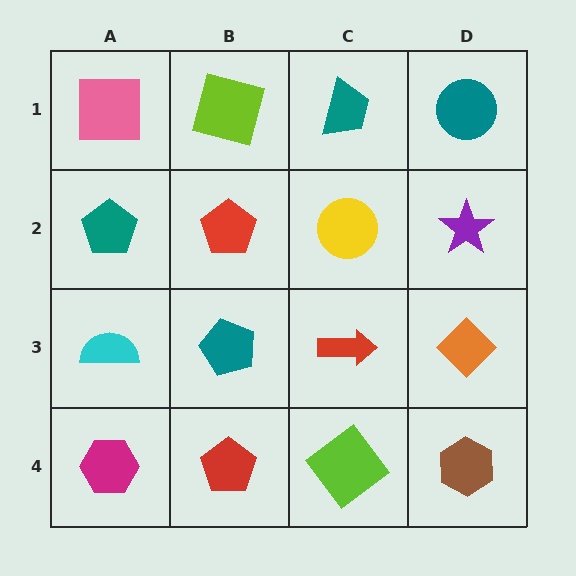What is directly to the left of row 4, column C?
A red pentagon.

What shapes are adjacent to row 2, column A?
A pink square (row 1, column A), a cyan semicircle (row 3, column A), a red pentagon (row 2, column B).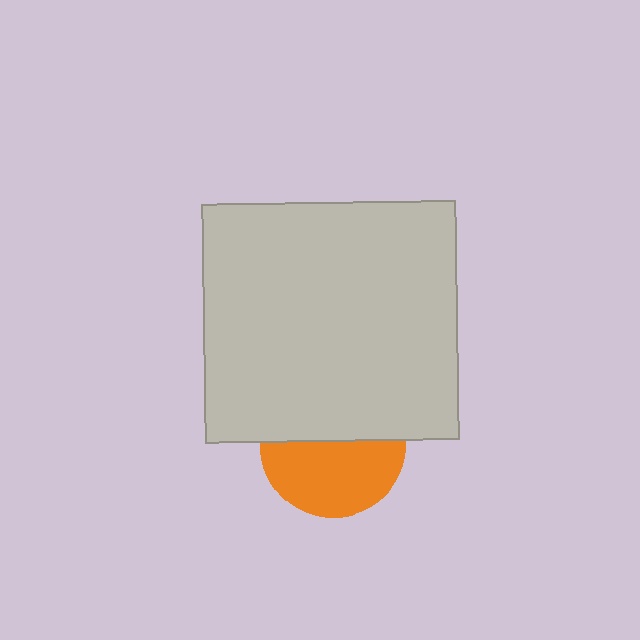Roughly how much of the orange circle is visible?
About half of it is visible (roughly 54%).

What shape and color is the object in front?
The object in front is a light gray rectangle.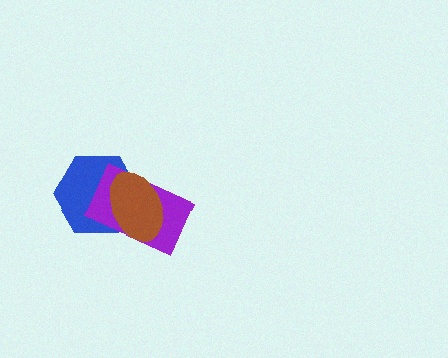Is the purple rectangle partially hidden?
Yes, it is partially covered by another shape.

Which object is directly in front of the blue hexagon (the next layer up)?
The purple rectangle is directly in front of the blue hexagon.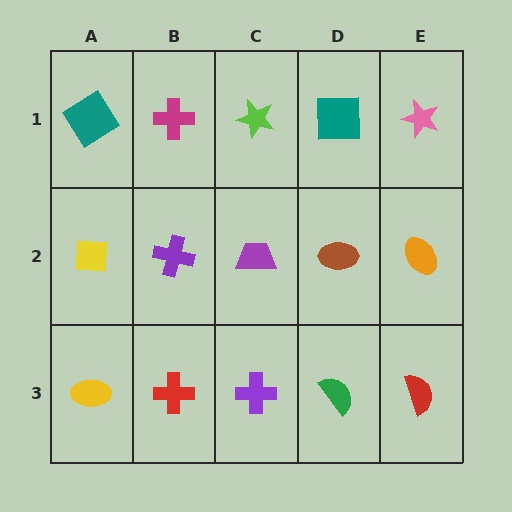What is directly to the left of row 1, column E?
A teal square.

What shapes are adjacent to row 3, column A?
A yellow square (row 2, column A), a red cross (row 3, column B).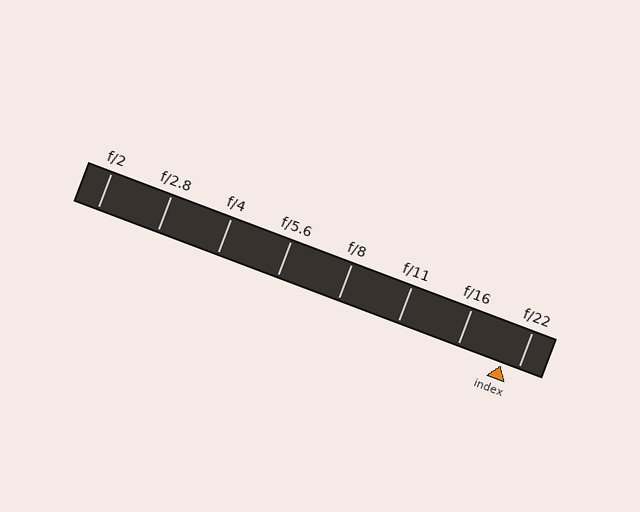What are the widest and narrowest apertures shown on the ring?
The widest aperture shown is f/2 and the narrowest is f/22.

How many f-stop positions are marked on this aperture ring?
There are 8 f-stop positions marked.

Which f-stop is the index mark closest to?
The index mark is closest to f/22.